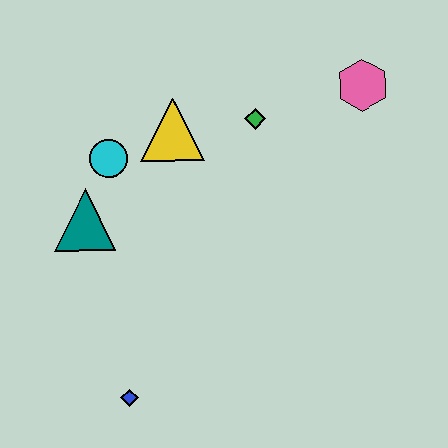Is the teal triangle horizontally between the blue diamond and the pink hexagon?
No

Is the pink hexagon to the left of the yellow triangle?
No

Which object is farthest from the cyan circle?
The pink hexagon is farthest from the cyan circle.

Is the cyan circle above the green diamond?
No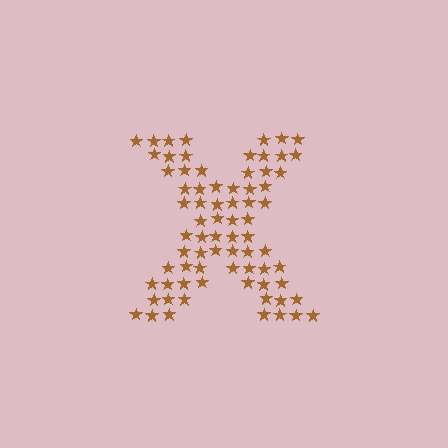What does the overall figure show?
The overall figure shows the letter X.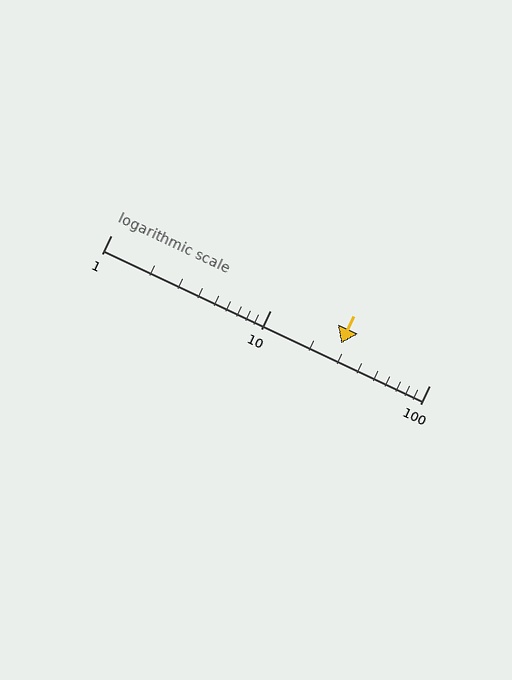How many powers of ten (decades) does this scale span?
The scale spans 2 decades, from 1 to 100.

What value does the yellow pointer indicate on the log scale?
The pointer indicates approximately 28.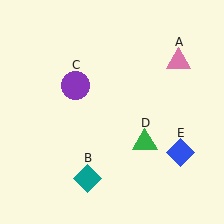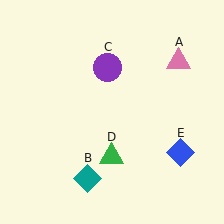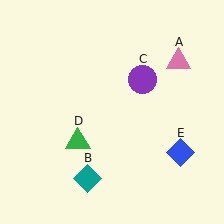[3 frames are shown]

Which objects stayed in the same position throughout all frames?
Pink triangle (object A) and teal diamond (object B) and blue diamond (object E) remained stationary.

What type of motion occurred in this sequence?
The purple circle (object C), green triangle (object D) rotated clockwise around the center of the scene.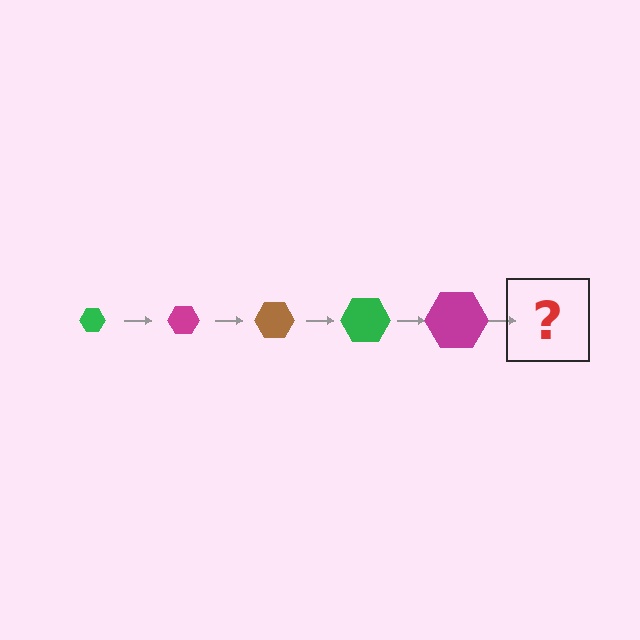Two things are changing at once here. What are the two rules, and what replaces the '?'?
The two rules are that the hexagon grows larger each step and the color cycles through green, magenta, and brown. The '?' should be a brown hexagon, larger than the previous one.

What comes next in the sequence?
The next element should be a brown hexagon, larger than the previous one.